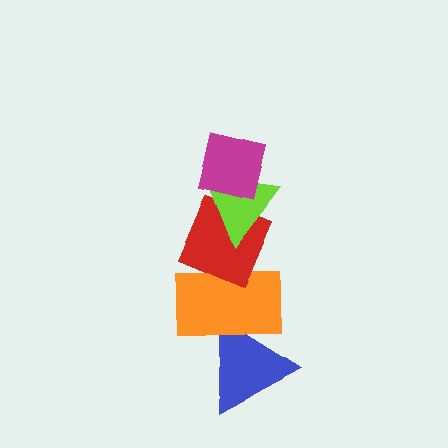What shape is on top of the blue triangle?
The orange rectangle is on top of the blue triangle.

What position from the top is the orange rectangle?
The orange rectangle is 4th from the top.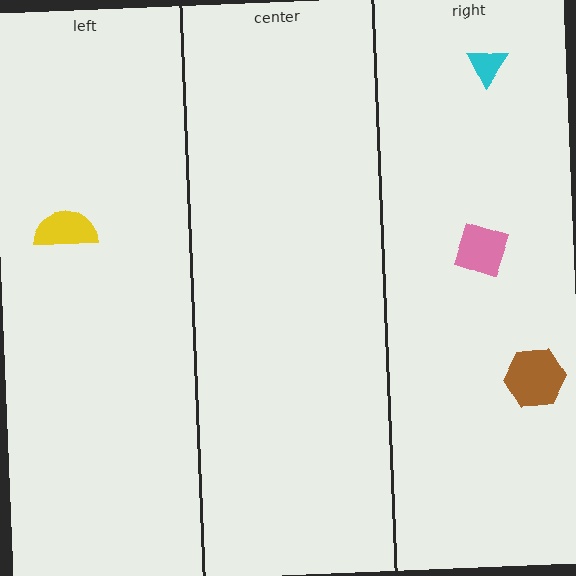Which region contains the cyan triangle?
The right region.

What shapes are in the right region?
The pink square, the cyan triangle, the brown hexagon.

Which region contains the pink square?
The right region.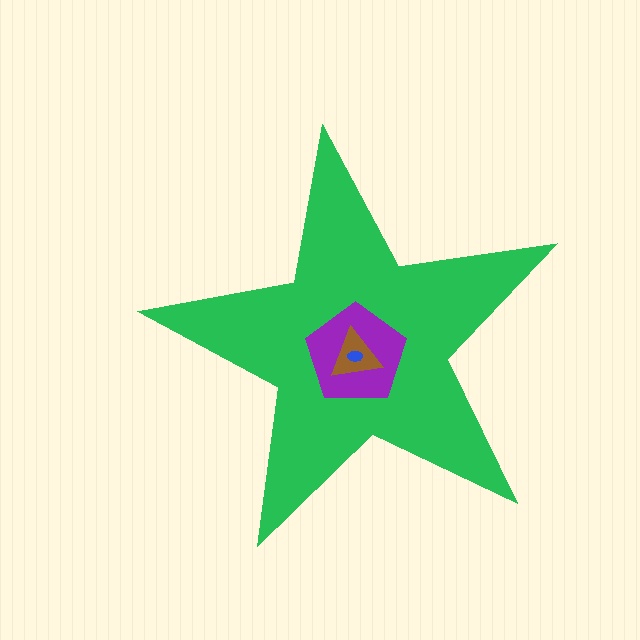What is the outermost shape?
The green star.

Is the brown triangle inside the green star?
Yes.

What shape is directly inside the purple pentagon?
The brown triangle.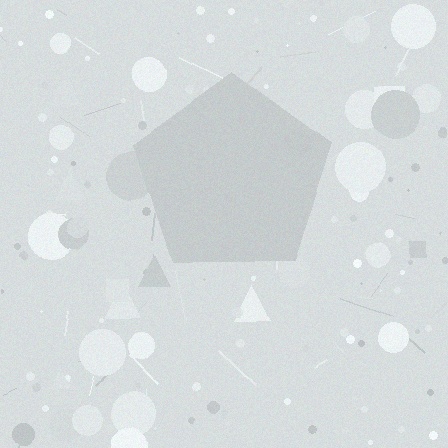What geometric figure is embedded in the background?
A pentagon is embedded in the background.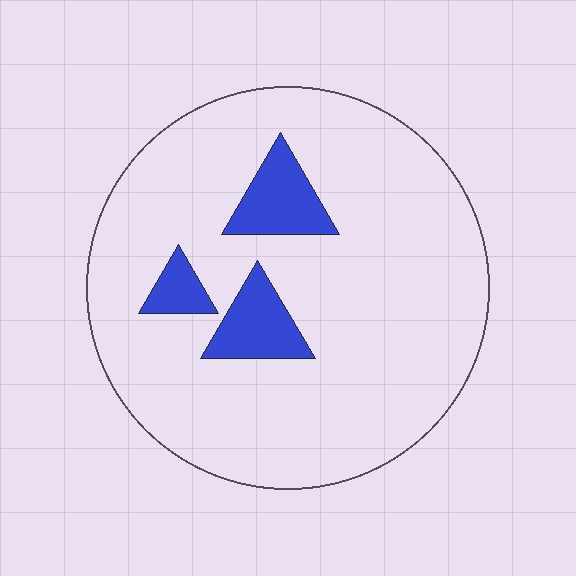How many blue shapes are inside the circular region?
3.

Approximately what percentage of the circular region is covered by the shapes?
Approximately 10%.